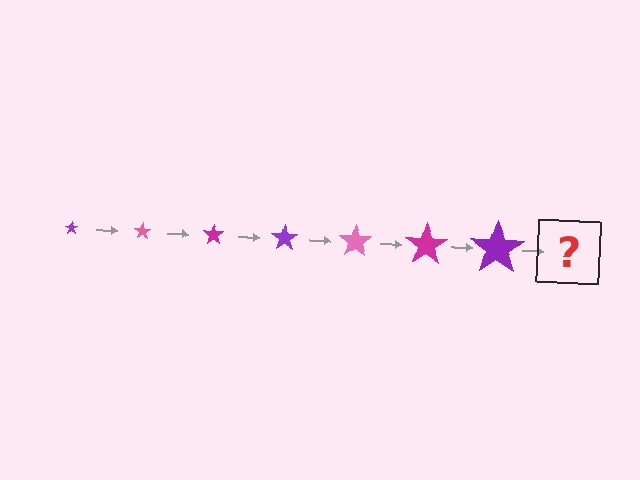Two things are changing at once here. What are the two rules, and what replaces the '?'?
The two rules are that the star grows larger each step and the color cycles through purple, pink, and magenta. The '?' should be a pink star, larger than the previous one.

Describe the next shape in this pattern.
It should be a pink star, larger than the previous one.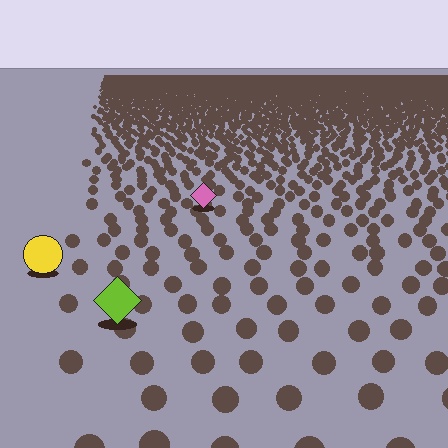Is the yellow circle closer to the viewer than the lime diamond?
No. The lime diamond is closer — you can tell from the texture gradient: the ground texture is coarser near it.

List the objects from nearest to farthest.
From nearest to farthest: the lime diamond, the yellow circle, the pink diamond.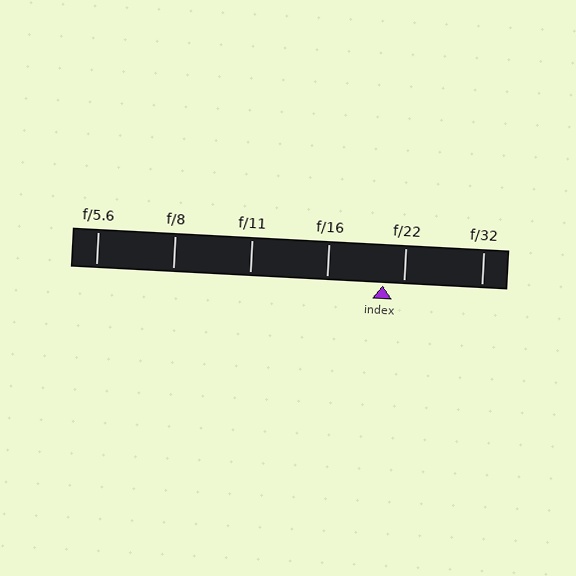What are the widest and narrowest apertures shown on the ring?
The widest aperture shown is f/5.6 and the narrowest is f/32.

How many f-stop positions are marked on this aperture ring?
There are 6 f-stop positions marked.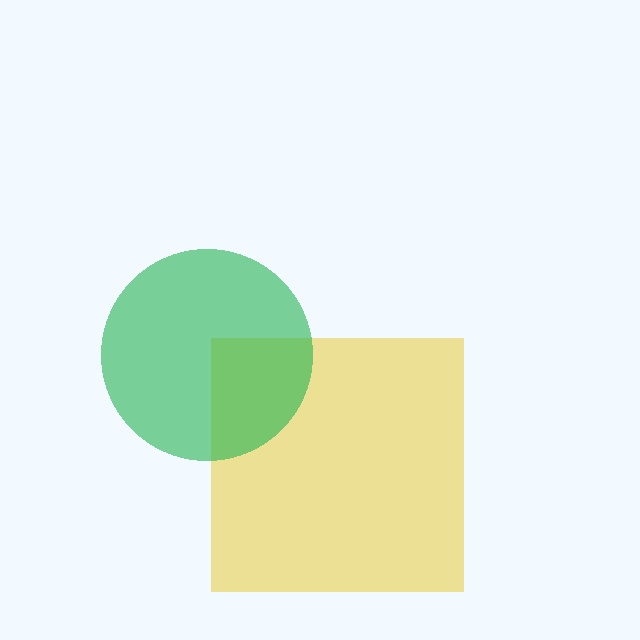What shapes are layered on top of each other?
The layered shapes are: a yellow square, a green circle.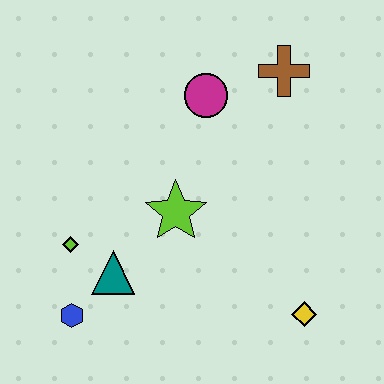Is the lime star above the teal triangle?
Yes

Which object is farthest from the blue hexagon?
The brown cross is farthest from the blue hexagon.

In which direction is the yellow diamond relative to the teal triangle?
The yellow diamond is to the right of the teal triangle.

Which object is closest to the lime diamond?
The teal triangle is closest to the lime diamond.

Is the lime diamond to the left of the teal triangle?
Yes